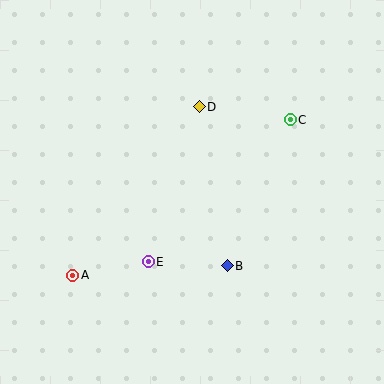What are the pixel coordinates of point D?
Point D is at (199, 107).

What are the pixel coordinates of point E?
Point E is at (148, 262).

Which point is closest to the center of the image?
Point B at (227, 266) is closest to the center.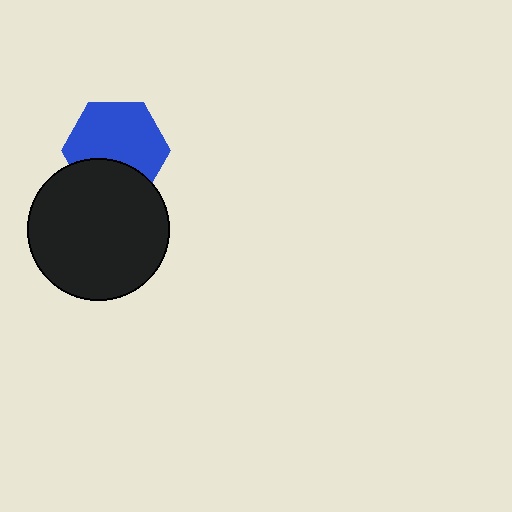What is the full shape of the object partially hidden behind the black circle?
The partially hidden object is a blue hexagon.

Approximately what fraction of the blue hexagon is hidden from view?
Roughly 31% of the blue hexagon is hidden behind the black circle.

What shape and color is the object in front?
The object in front is a black circle.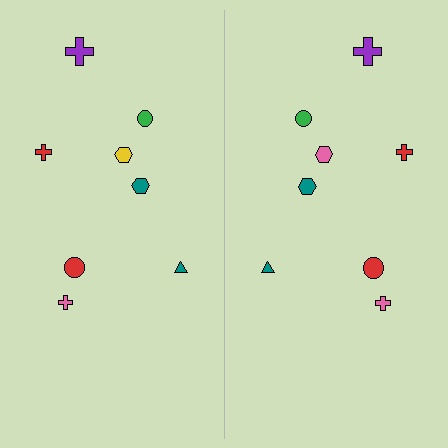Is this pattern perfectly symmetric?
No, the pattern is not perfectly symmetric. The pink hexagon on the right side breaks the symmetry — its mirror counterpart is yellow.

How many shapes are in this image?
There are 16 shapes in this image.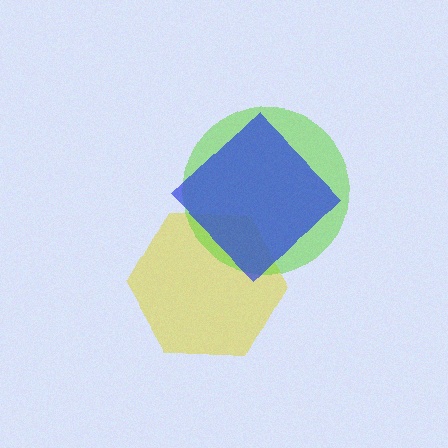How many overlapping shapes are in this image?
There are 3 overlapping shapes in the image.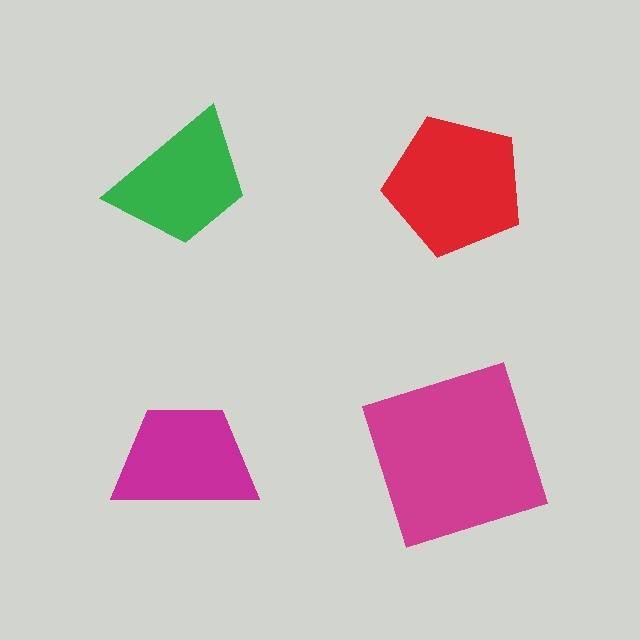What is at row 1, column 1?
A green trapezoid.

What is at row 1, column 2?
A red pentagon.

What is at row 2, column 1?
A magenta trapezoid.